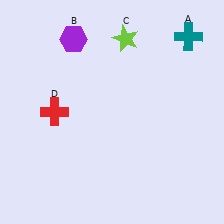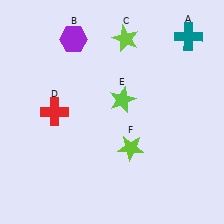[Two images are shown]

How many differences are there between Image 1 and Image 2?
There are 2 differences between the two images.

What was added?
A lime star (E), a lime star (F) were added in Image 2.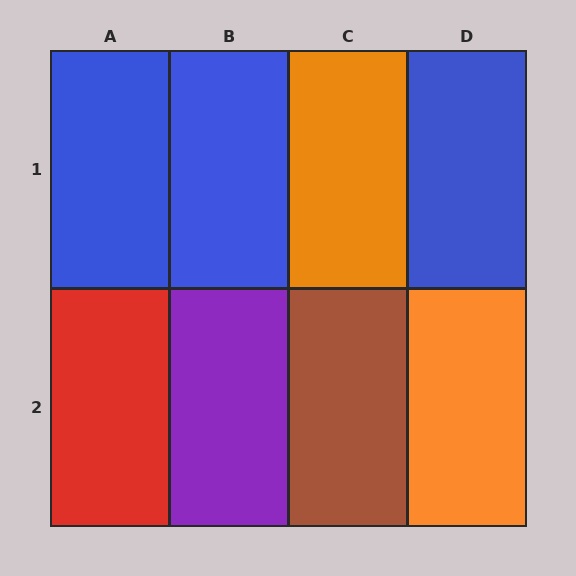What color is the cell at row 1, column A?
Blue.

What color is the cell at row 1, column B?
Blue.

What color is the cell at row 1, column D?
Blue.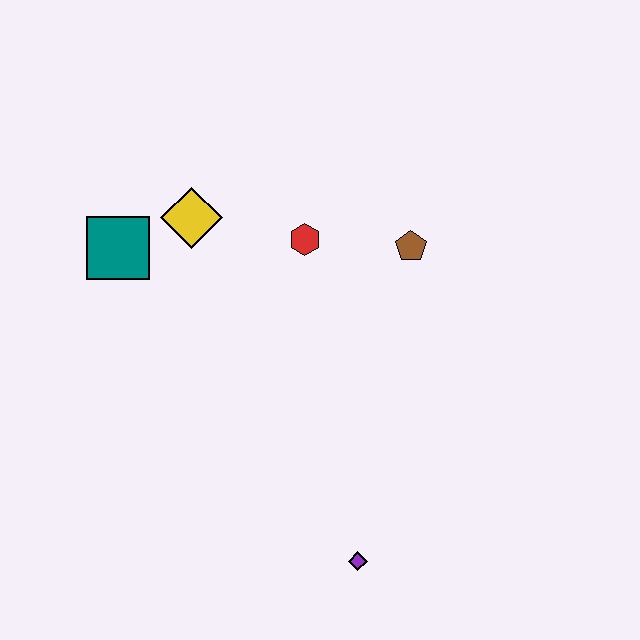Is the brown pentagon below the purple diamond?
No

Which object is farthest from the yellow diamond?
The purple diamond is farthest from the yellow diamond.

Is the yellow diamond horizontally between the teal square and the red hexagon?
Yes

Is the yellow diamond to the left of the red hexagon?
Yes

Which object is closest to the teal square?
The yellow diamond is closest to the teal square.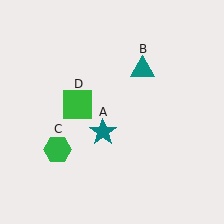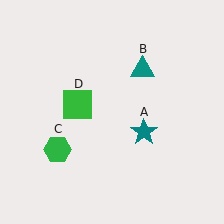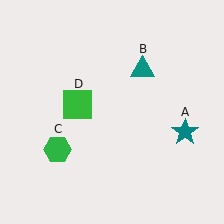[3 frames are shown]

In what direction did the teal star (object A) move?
The teal star (object A) moved right.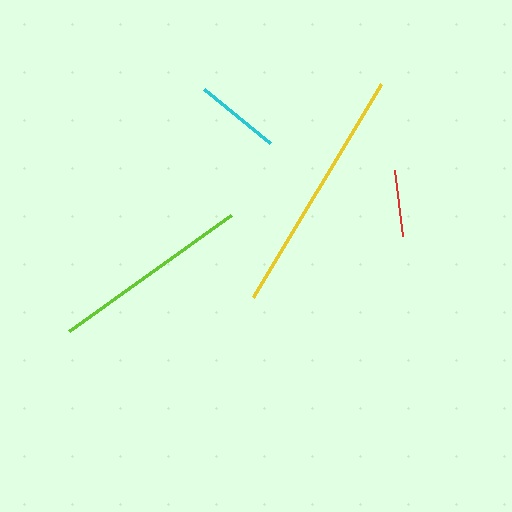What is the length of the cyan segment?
The cyan segment is approximately 86 pixels long.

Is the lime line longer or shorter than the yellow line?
The yellow line is longer than the lime line.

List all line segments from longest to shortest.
From longest to shortest: yellow, lime, cyan, red.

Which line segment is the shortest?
The red line is the shortest at approximately 67 pixels.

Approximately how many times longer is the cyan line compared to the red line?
The cyan line is approximately 1.3 times the length of the red line.